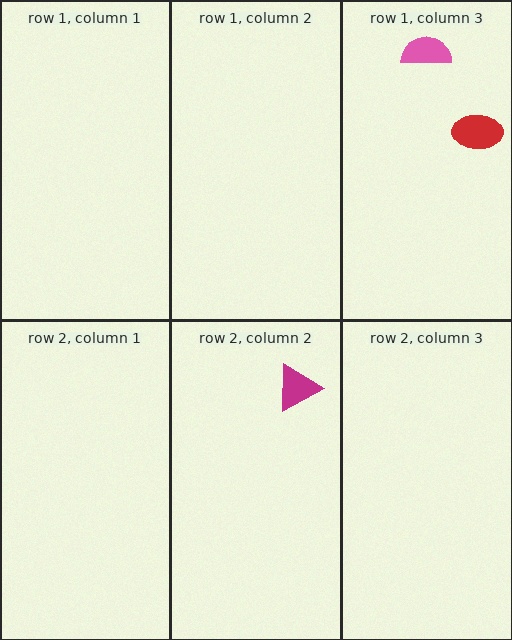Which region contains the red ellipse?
The row 1, column 3 region.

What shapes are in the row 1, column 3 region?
The red ellipse, the pink semicircle.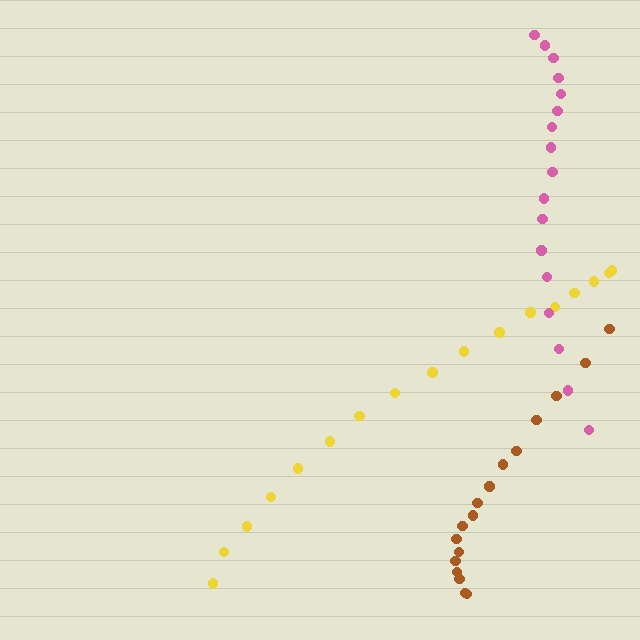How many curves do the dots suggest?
There are 3 distinct paths.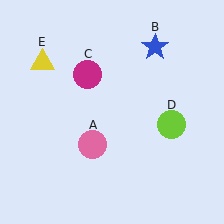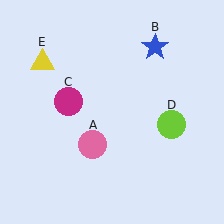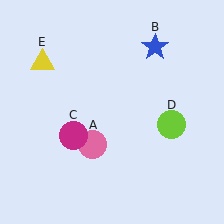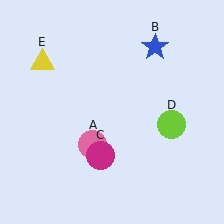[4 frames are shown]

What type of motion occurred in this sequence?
The magenta circle (object C) rotated counterclockwise around the center of the scene.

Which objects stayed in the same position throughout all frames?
Pink circle (object A) and blue star (object B) and lime circle (object D) and yellow triangle (object E) remained stationary.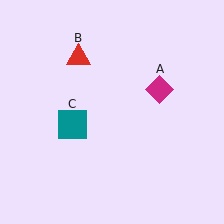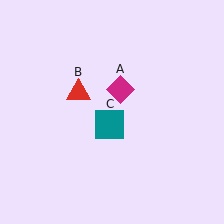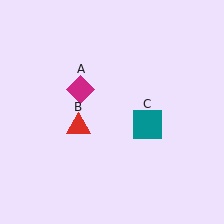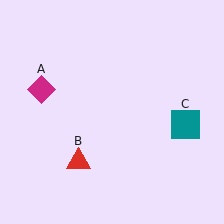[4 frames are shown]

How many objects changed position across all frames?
3 objects changed position: magenta diamond (object A), red triangle (object B), teal square (object C).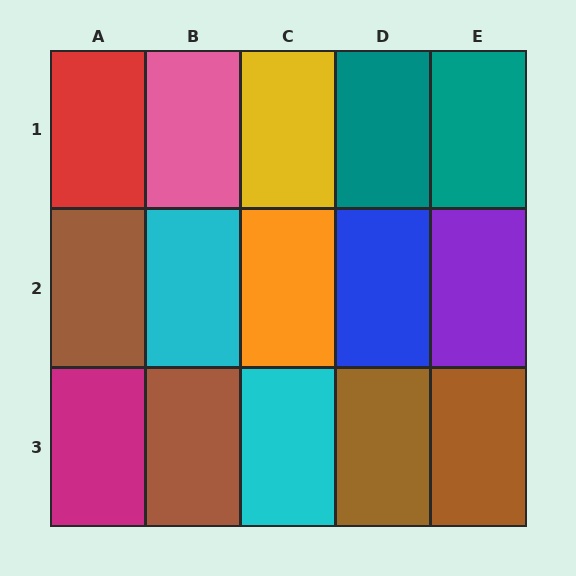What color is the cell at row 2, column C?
Orange.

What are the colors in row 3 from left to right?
Magenta, brown, cyan, brown, brown.